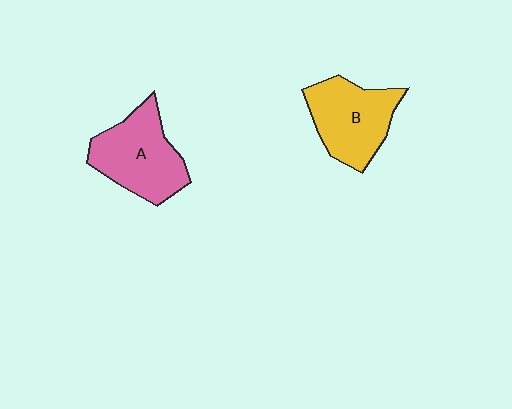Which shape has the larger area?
Shape A (pink).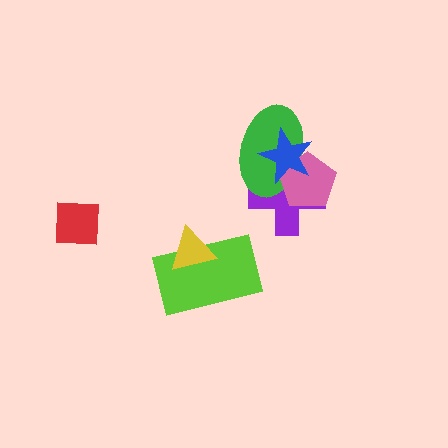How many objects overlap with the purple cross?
3 objects overlap with the purple cross.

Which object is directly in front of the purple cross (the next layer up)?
The green ellipse is directly in front of the purple cross.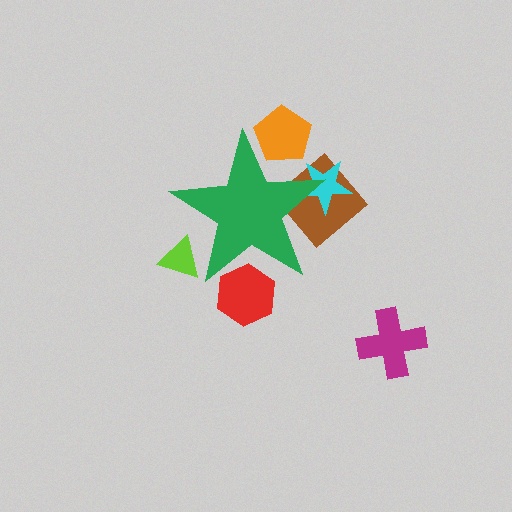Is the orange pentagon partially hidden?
Yes, the orange pentagon is partially hidden behind the green star.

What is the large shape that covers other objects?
A green star.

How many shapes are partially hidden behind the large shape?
5 shapes are partially hidden.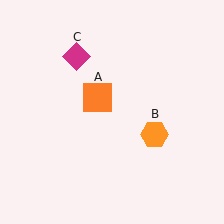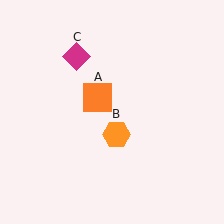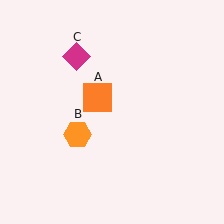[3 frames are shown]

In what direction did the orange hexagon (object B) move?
The orange hexagon (object B) moved left.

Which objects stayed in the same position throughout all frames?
Orange square (object A) and magenta diamond (object C) remained stationary.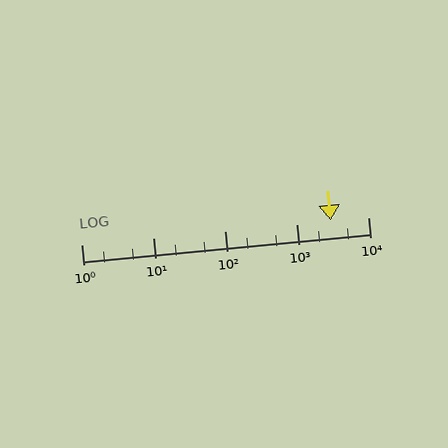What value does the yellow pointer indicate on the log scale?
The pointer indicates approximately 3000.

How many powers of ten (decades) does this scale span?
The scale spans 4 decades, from 1 to 10000.